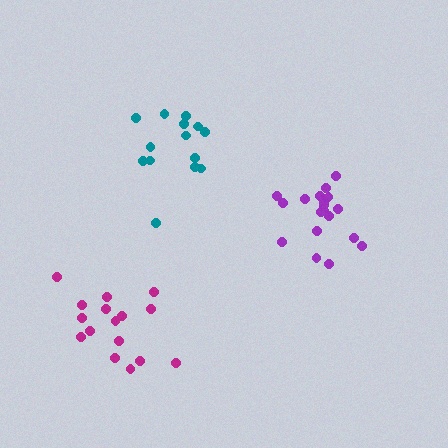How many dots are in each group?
Group 1: 16 dots, Group 2: 19 dots, Group 3: 14 dots (49 total).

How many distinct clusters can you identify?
There are 3 distinct clusters.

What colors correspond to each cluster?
The clusters are colored: magenta, purple, teal.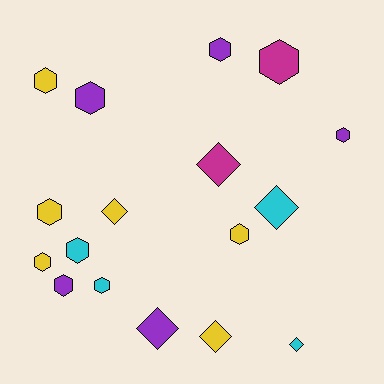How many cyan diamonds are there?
There are 2 cyan diamonds.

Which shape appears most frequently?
Hexagon, with 11 objects.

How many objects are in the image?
There are 17 objects.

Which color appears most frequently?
Yellow, with 6 objects.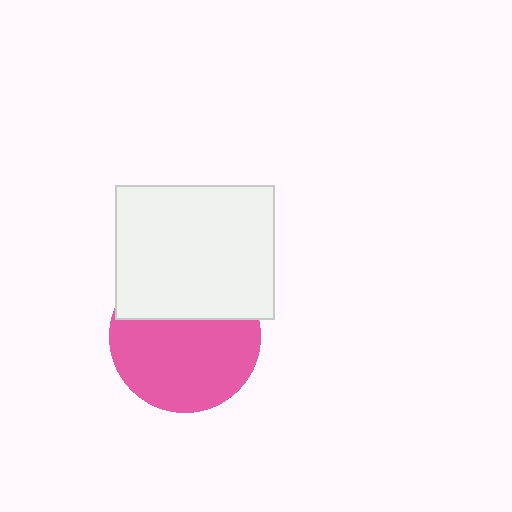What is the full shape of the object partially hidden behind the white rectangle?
The partially hidden object is a pink circle.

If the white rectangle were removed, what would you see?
You would see the complete pink circle.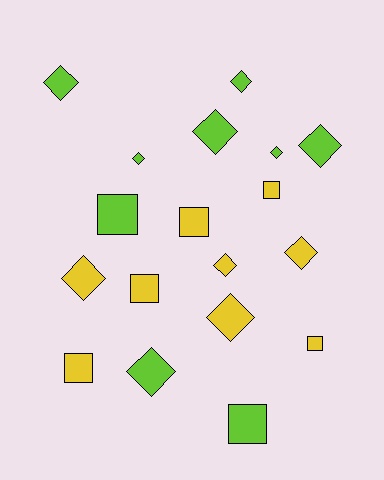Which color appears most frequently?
Lime, with 9 objects.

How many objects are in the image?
There are 18 objects.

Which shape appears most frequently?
Diamond, with 11 objects.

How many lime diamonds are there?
There are 7 lime diamonds.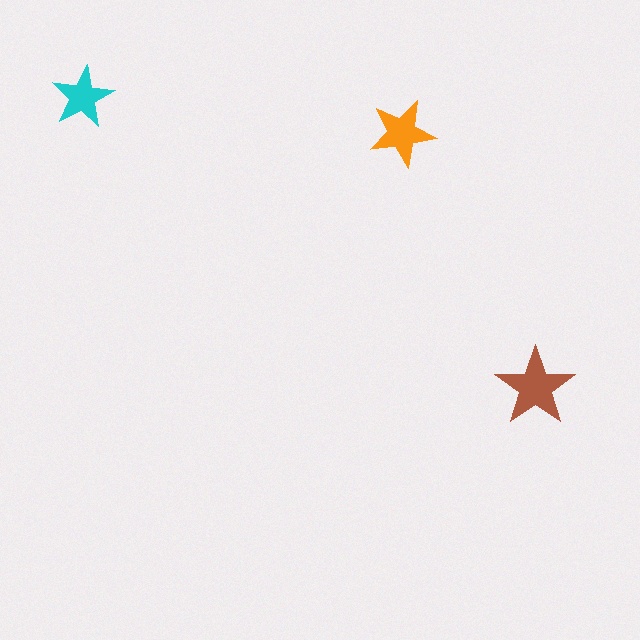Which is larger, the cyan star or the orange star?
The orange one.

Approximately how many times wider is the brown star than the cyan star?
About 1.5 times wider.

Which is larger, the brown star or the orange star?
The brown one.